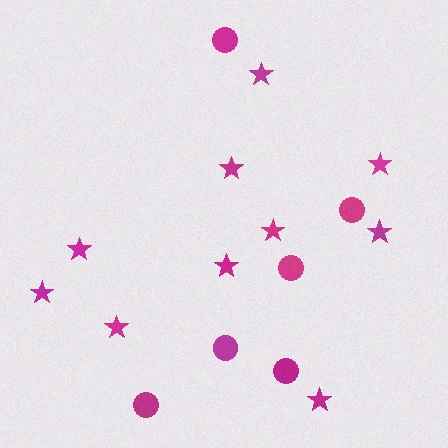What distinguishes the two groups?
There are 2 groups: one group of circles (6) and one group of stars (10).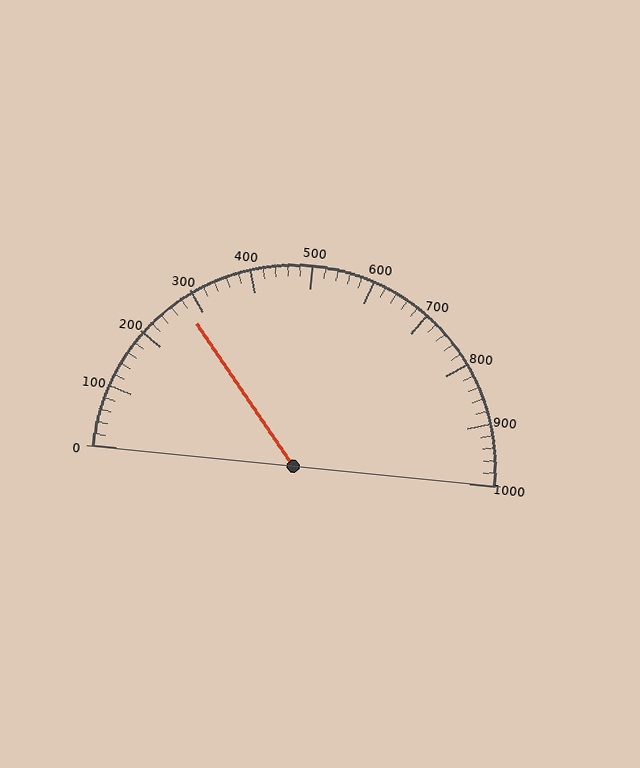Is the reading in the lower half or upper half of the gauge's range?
The reading is in the lower half of the range (0 to 1000).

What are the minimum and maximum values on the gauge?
The gauge ranges from 0 to 1000.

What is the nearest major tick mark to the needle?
The nearest major tick mark is 300.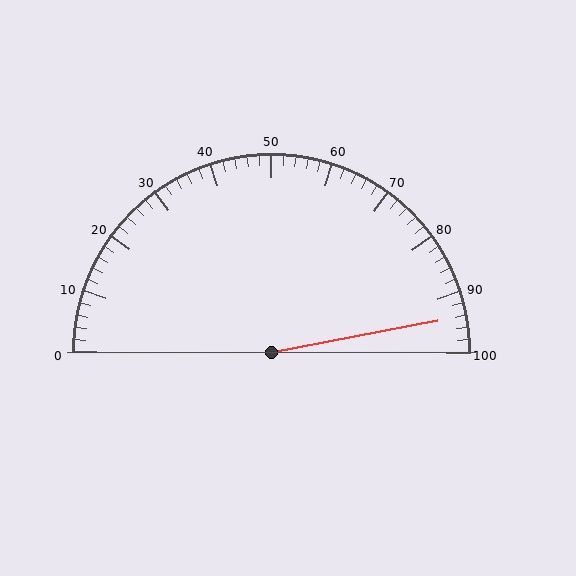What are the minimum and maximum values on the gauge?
The gauge ranges from 0 to 100.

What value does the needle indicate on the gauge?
The needle indicates approximately 94.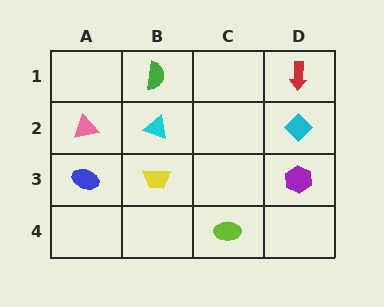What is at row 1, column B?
A green semicircle.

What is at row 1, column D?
A red arrow.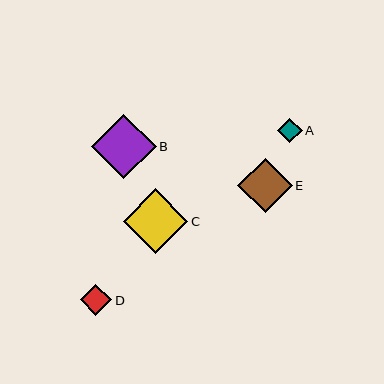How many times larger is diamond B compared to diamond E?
Diamond B is approximately 1.2 times the size of diamond E.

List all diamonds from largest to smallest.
From largest to smallest: B, C, E, D, A.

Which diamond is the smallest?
Diamond A is the smallest with a size of approximately 25 pixels.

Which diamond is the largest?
Diamond B is the largest with a size of approximately 64 pixels.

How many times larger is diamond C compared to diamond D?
Diamond C is approximately 2.0 times the size of diamond D.